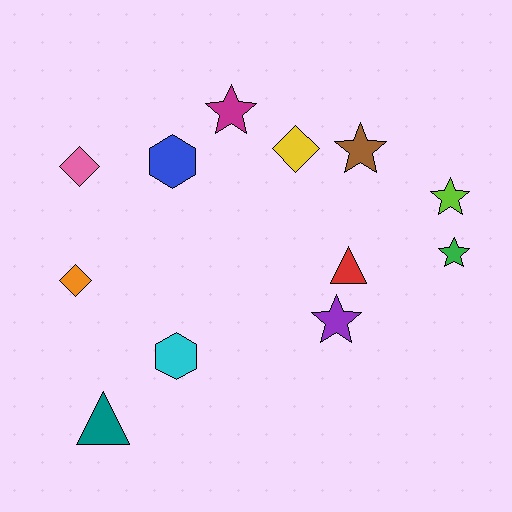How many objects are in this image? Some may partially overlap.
There are 12 objects.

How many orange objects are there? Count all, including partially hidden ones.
There is 1 orange object.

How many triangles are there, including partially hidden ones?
There are 2 triangles.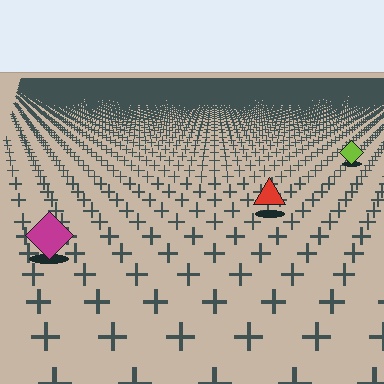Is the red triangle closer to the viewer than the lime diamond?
Yes. The red triangle is closer — you can tell from the texture gradient: the ground texture is coarser near it.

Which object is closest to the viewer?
The magenta diamond is closest. The texture marks near it are larger and more spread out.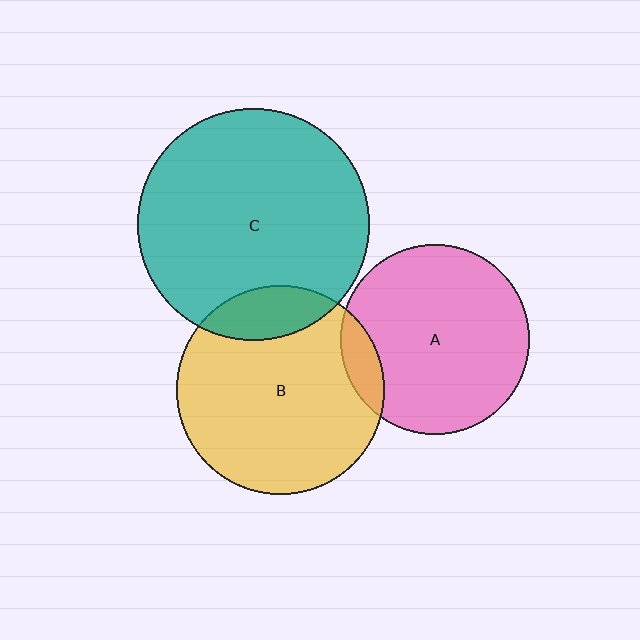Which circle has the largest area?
Circle C (teal).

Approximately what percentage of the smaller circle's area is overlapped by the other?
Approximately 10%.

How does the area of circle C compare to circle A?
Approximately 1.5 times.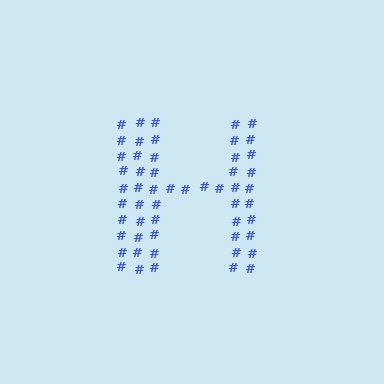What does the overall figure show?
The overall figure shows the letter H.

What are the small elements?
The small elements are hash symbols.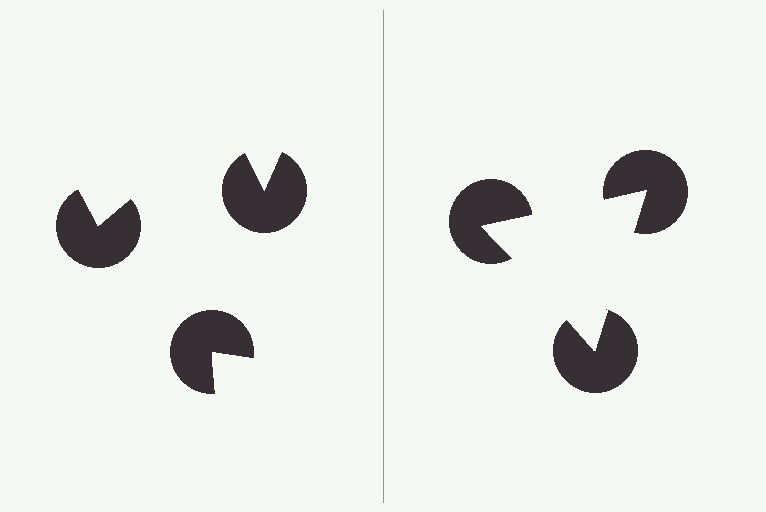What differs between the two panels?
The pac-man discs are positioned identically on both sides; only the wedge orientations differ. On the right they align to a triangle; on the left they are misaligned.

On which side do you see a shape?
An illusory triangle appears on the right side. On the left side the wedge cuts are rotated, so no coherent shape forms.